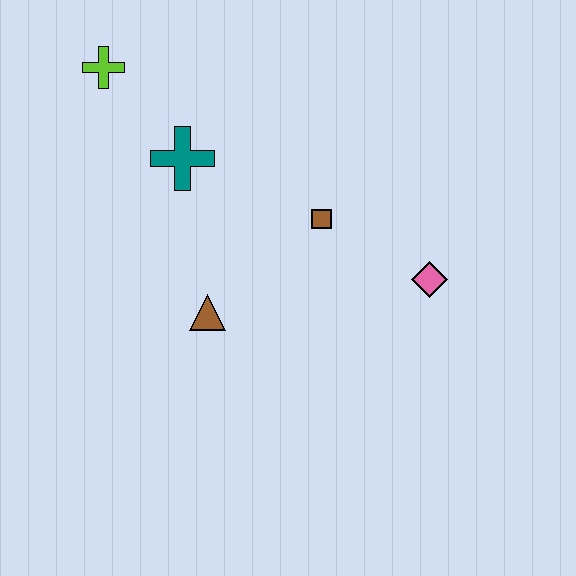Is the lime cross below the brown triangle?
No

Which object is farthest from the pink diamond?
The lime cross is farthest from the pink diamond.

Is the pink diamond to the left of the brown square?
No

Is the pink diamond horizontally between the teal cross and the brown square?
No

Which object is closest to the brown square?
The pink diamond is closest to the brown square.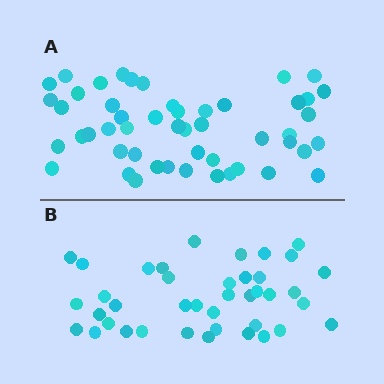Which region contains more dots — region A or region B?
Region A (the top region) has more dots.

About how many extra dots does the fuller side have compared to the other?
Region A has roughly 10 or so more dots than region B.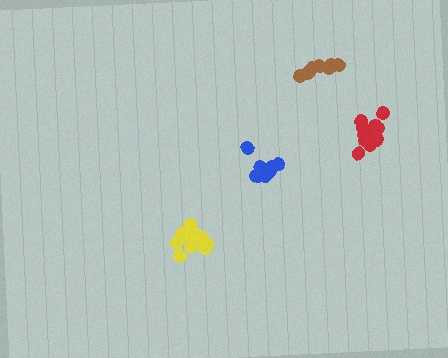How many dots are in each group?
Group 1: 8 dots, Group 2: 8 dots, Group 3: 11 dots, Group 4: 11 dots (38 total).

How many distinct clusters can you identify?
There are 4 distinct clusters.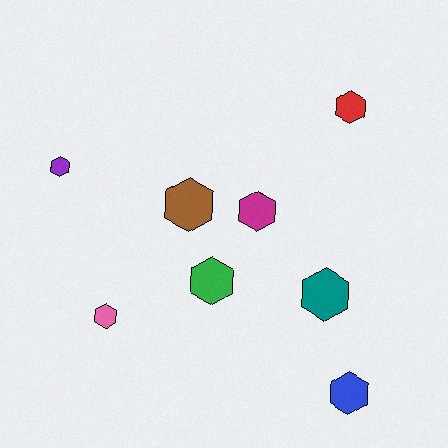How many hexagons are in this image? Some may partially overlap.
There are 8 hexagons.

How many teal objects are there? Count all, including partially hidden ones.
There is 1 teal object.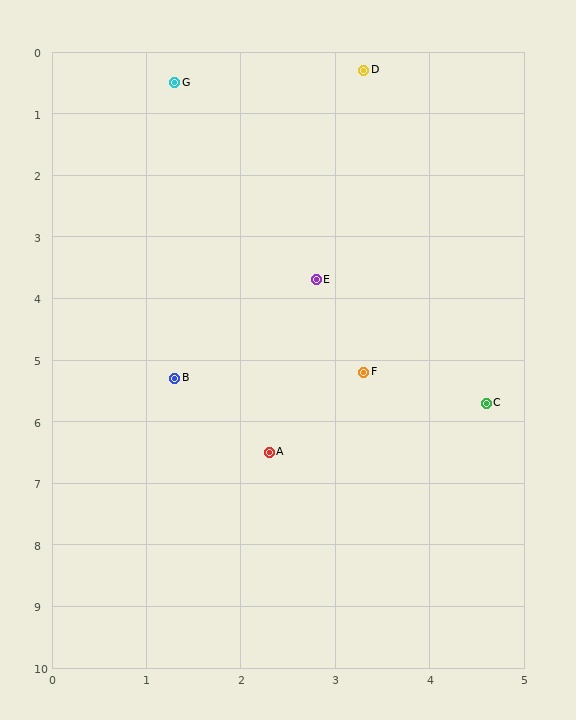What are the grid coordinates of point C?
Point C is at approximately (4.6, 5.7).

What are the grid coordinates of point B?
Point B is at approximately (1.3, 5.3).